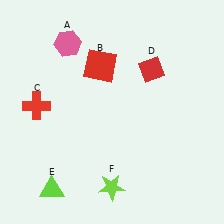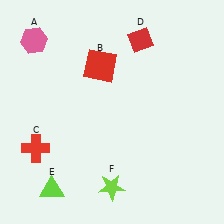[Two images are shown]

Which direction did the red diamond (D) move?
The red diamond (D) moved up.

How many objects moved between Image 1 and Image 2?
3 objects moved between the two images.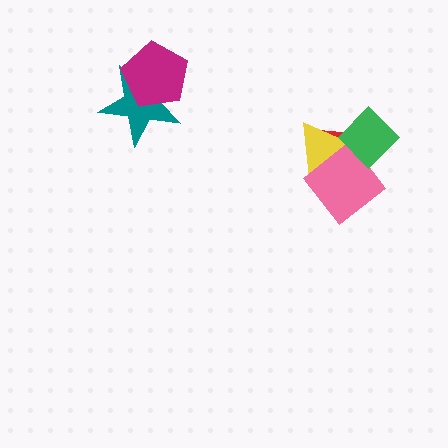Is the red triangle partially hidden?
Yes, it is partially covered by another shape.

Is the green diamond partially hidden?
No, no other shape covers it.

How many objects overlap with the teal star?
1 object overlaps with the teal star.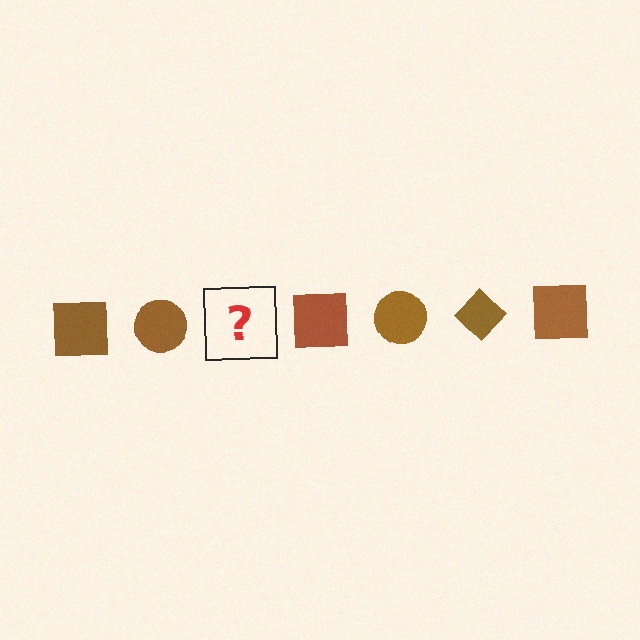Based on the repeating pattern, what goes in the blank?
The blank should be a brown diamond.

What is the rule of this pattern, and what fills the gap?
The rule is that the pattern cycles through square, circle, diamond shapes in brown. The gap should be filled with a brown diamond.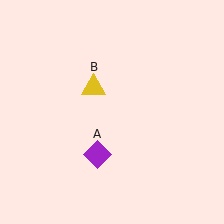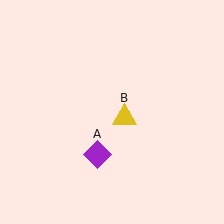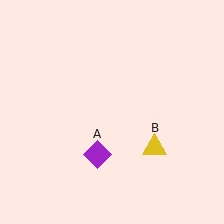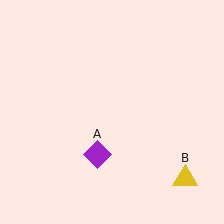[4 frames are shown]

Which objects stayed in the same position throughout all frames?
Purple diamond (object A) remained stationary.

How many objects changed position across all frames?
1 object changed position: yellow triangle (object B).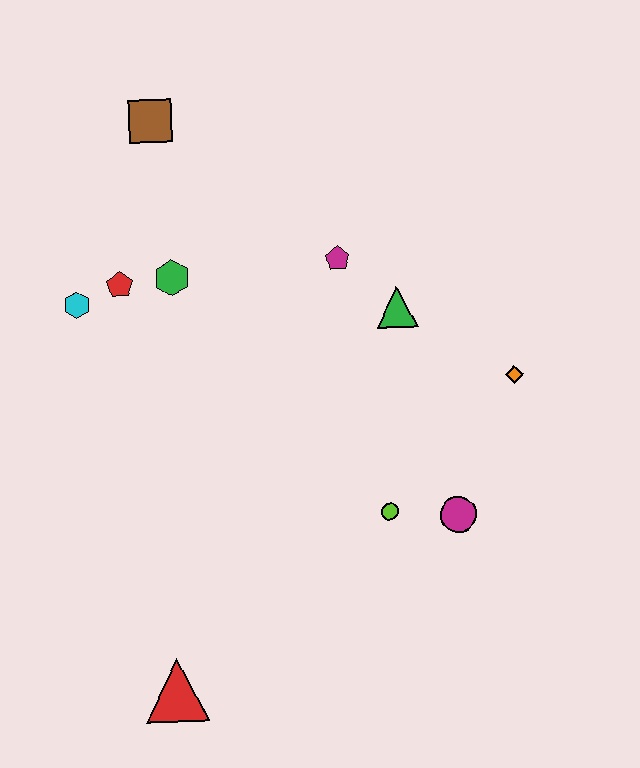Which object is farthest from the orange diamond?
The red triangle is farthest from the orange diamond.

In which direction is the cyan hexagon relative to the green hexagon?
The cyan hexagon is to the left of the green hexagon.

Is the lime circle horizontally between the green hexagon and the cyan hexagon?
No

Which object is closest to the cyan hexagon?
The red pentagon is closest to the cyan hexagon.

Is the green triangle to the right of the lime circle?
Yes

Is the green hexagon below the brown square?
Yes